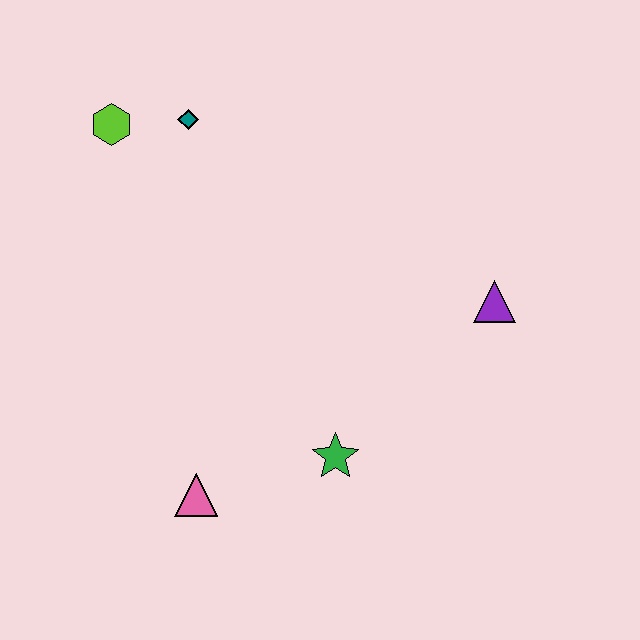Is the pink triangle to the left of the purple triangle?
Yes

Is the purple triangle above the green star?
Yes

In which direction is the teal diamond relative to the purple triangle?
The teal diamond is to the left of the purple triangle.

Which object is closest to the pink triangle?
The green star is closest to the pink triangle.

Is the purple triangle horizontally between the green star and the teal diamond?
No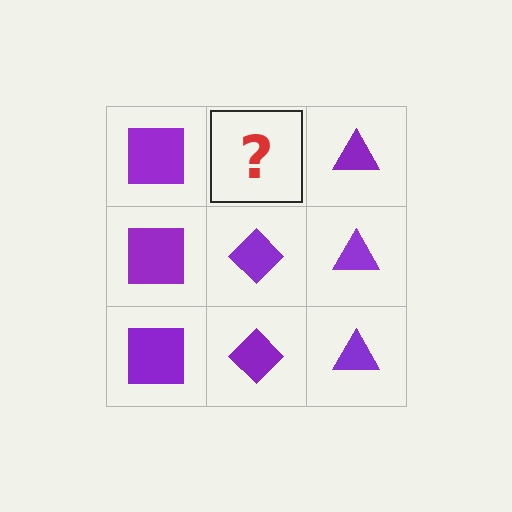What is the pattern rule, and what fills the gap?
The rule is that each column has a consistent shape. The gap should be filled with a purple diamond.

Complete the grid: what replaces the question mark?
The question mark should be replaced with a purple diamond.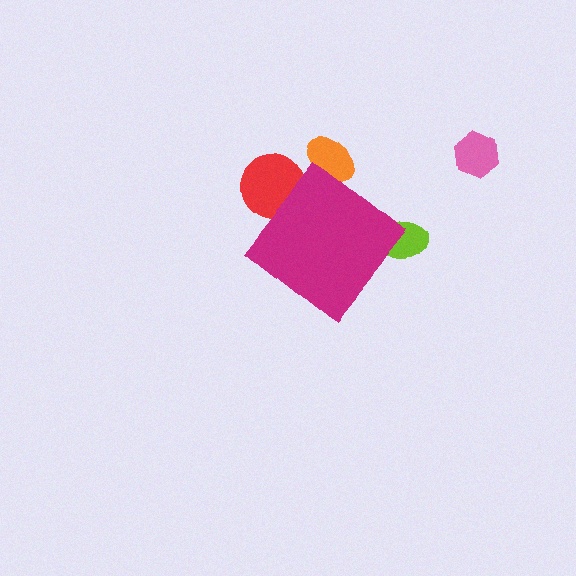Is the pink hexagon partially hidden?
No, the pink hexagon is fully visible.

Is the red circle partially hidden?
Yes, the red circle is partially hidden behind the magenta diamond.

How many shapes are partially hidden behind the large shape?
3 shapes are partially hidden.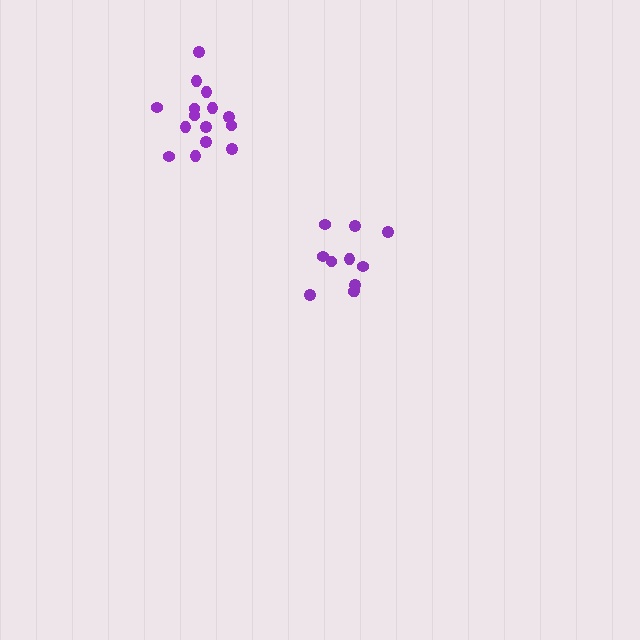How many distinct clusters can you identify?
There are 2 distinct clusters.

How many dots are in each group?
Group 1: 11 dots, Group 2: 15 dots (26 total).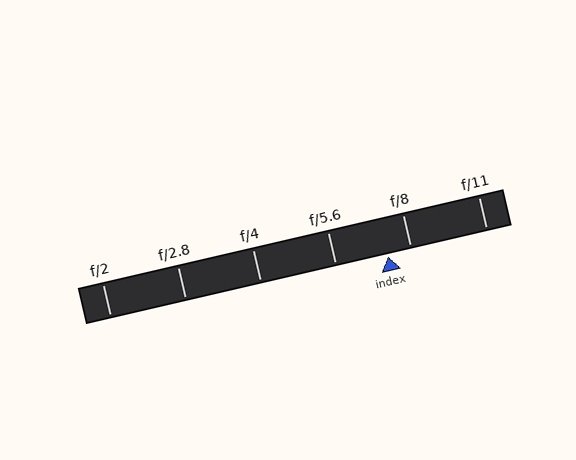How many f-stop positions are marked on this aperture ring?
There are 6 f-stop positions marked.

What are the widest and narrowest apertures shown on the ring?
The widest aperture shown is f/2 and the narrowest is f/11.